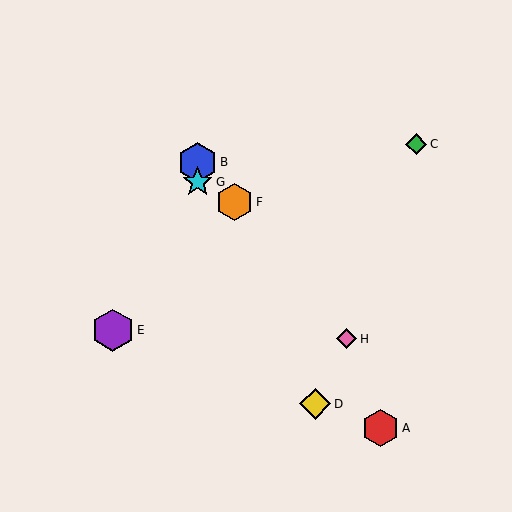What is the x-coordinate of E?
Object E is at x≈113.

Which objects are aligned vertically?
Objects B, G are aligned vertically.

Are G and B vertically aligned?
Yes, both are at x≈198.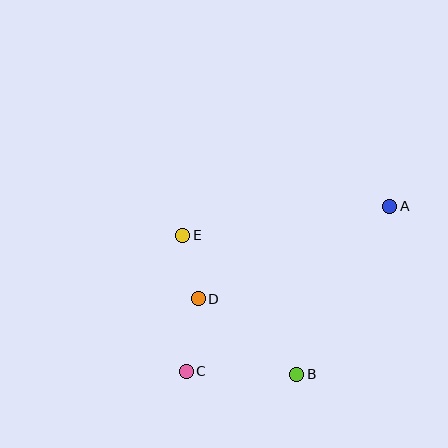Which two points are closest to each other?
Points D and E are closest to each other.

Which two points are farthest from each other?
Points A and C are farthest from each other.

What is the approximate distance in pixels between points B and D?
The distance between B and D is approximately 124 pixels.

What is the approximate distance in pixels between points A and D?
The distance between A and D is approximately 213 pixels.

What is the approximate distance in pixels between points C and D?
The distance between C and D is approximately 73 pixels.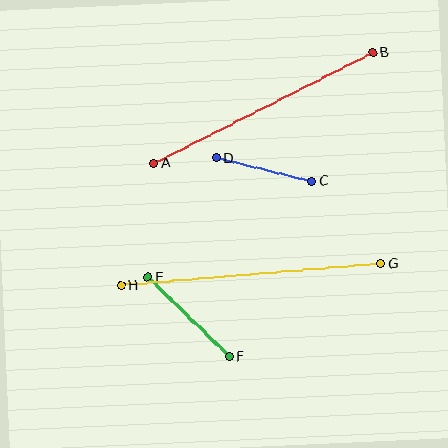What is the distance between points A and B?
The distance is approximately 245 pixels.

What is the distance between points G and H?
The distance is approximately 261 pixels.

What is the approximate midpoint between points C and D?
The midpoint is at approximately (264, 170) pixels.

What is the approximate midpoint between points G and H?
The midpoint is at approximately (251, 274) pixels.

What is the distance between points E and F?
The distance is approximately 114 pixels.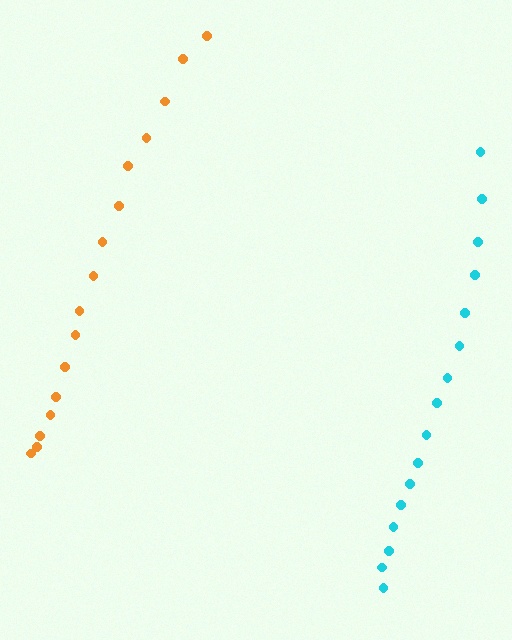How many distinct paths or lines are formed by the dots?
There are 2 distinct paths.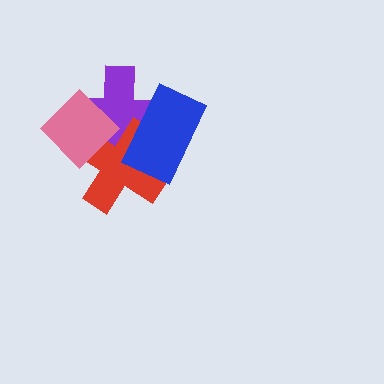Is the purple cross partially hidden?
Yes, it is partially covered by another shape.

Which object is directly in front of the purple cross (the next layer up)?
The red cross is directly in front of the purple cross.